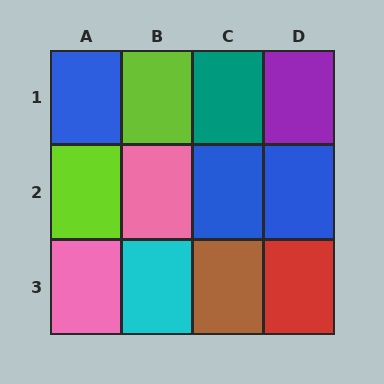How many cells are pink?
2 cells are pink.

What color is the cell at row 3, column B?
Cyan.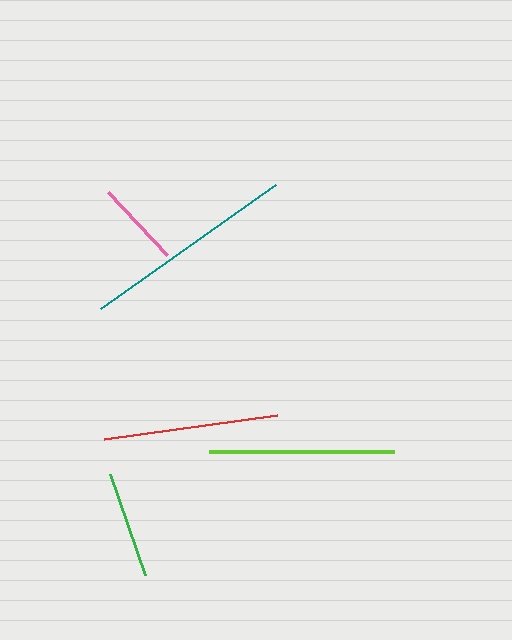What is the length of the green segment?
The green segment is approximately 107 pixels long.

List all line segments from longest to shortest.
From longest to shortest: teal, lime, red, green, pink.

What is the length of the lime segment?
The lime segment is approximately 185 pixels long.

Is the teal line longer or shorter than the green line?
The teal line is longer than the green line.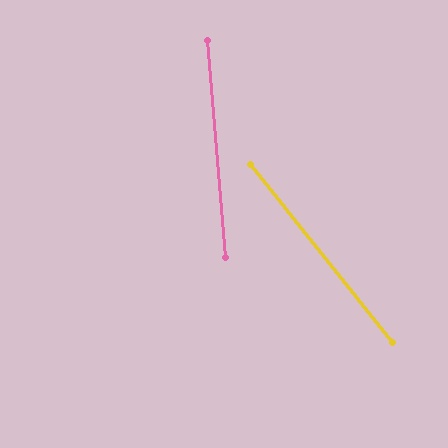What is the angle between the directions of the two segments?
Approximately 34 degrees.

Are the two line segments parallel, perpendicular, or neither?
Neither parallel nor perpendicular — they differ by about 34°.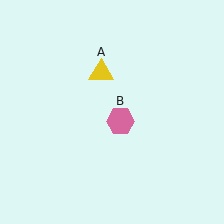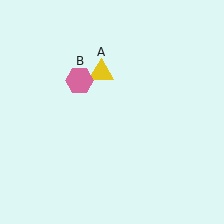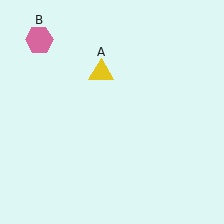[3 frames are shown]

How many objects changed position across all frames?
1 object changed position: pink hexagon (object B).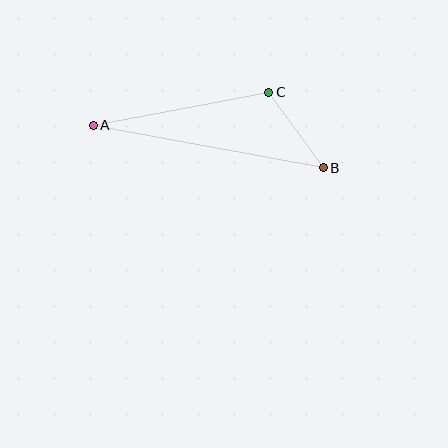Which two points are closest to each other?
Points B and C are closest to each other.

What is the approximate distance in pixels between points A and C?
The distance between A and C is approximately 179 pixels.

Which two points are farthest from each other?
Points A and B are farthest from each other.